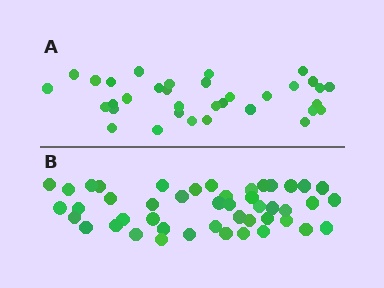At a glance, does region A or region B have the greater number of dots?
Region B (the bottom region) has more dots.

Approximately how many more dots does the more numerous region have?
Region B has roughly 12 or so more dots than region A.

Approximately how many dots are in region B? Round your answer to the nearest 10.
About 50 dots. (The exact count is 46, which rounds to 50.)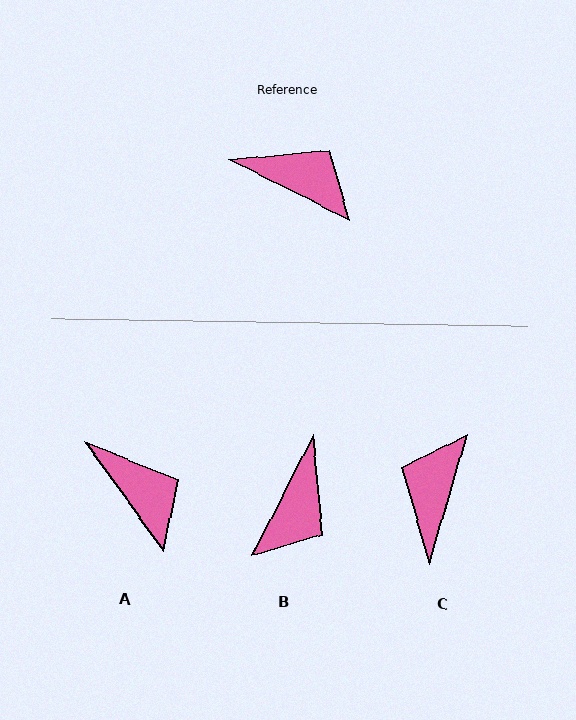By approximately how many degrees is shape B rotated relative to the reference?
Approximately 90 degrees clockwise.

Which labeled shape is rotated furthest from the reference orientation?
C, about 101 degrees away.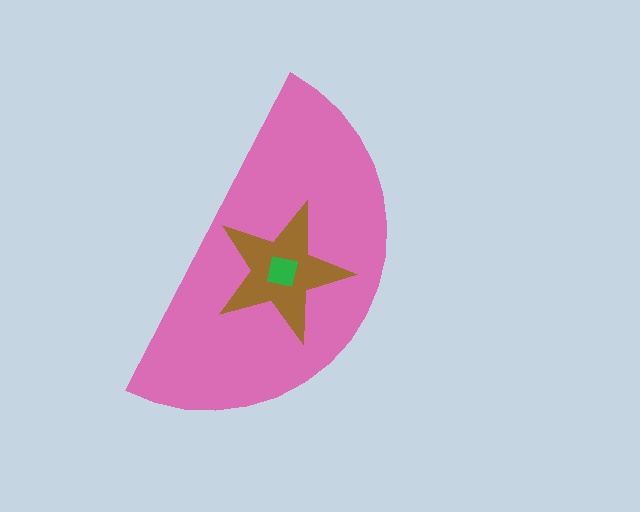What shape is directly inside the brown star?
The green square.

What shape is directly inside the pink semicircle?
The brown star.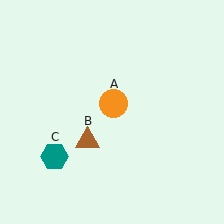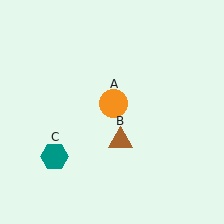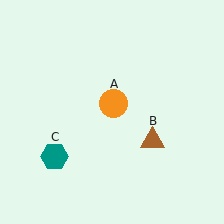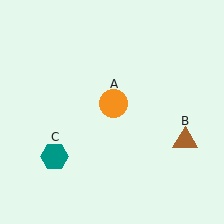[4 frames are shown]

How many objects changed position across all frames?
1 object changed position: brown triangle (object B).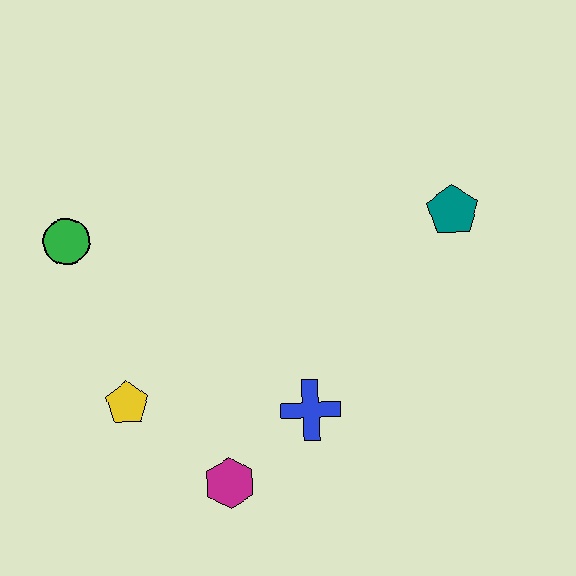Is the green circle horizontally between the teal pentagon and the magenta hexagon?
No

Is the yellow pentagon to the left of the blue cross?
Yes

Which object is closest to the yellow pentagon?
The magenta hexagon is closest to the yellow pentagon.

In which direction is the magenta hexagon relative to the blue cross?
The magenta hexagon is to the left of the blue cross.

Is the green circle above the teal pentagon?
No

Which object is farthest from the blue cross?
The green circle is farthest from the blue cross.